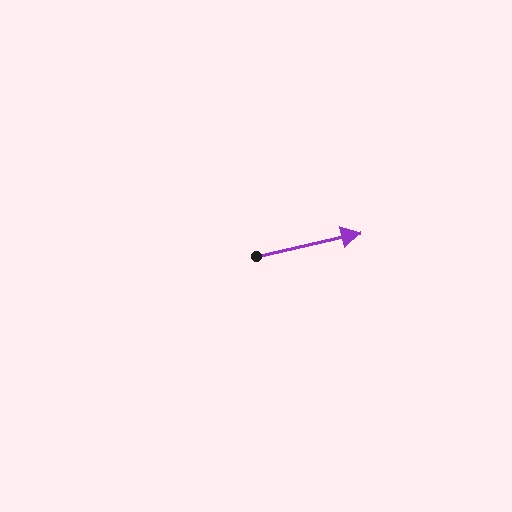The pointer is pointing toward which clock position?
Roughly 3 o'clock.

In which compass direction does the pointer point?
East.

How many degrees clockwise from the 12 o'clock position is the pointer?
Approximately 77 degrees.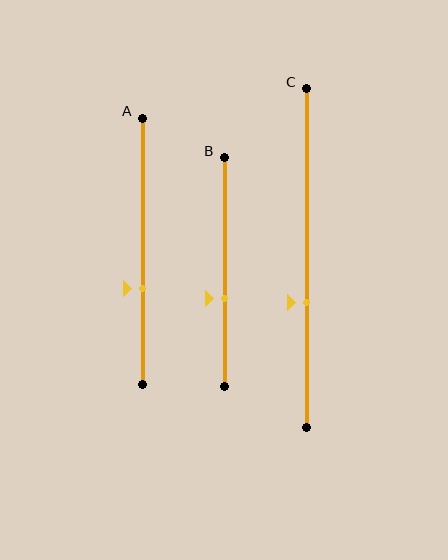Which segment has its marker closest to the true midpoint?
Segment B has its marker closest to the true midpoint.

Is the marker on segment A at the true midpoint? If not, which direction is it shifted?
No, the marker on segment A is shifted downward by about 14% of the segment length.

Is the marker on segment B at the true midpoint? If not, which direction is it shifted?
No, the marker on segment B is shifted downward by about 12% of the segment length.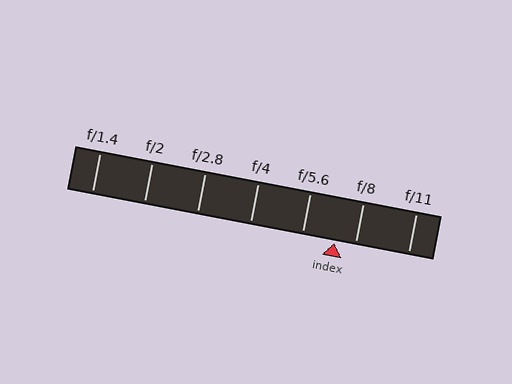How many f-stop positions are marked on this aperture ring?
There are 7 f-stop positions marked.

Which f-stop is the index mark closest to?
The index mark is closest to f/8.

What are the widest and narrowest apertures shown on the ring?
The widest aperture shown is f/1.4 and the narrowest is f/11.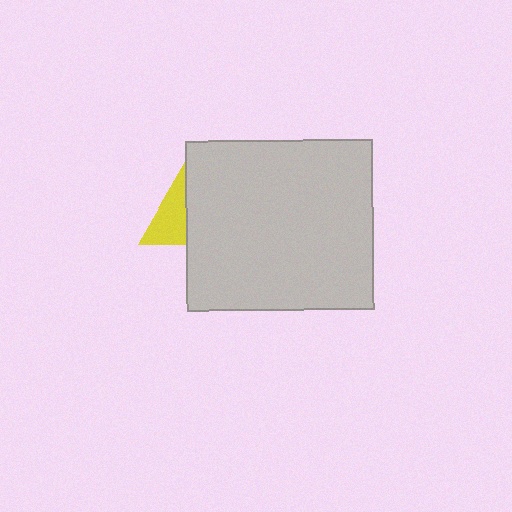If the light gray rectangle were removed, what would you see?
You would see the complete yellow triangle.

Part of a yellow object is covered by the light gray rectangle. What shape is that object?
It is a triangle.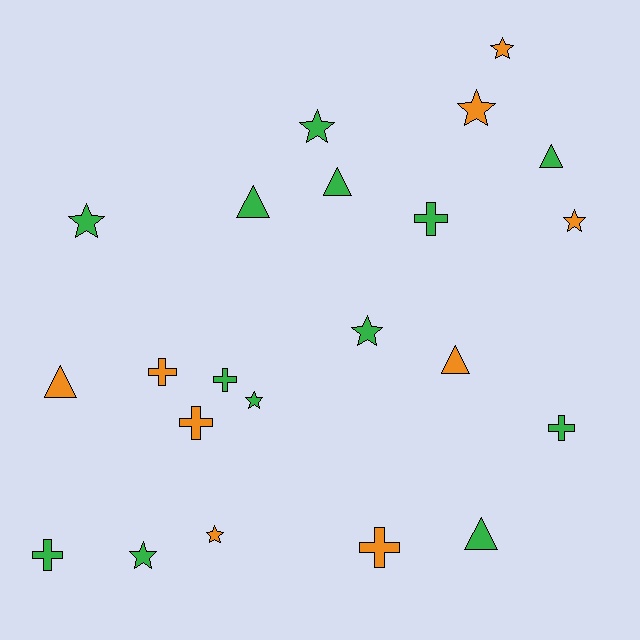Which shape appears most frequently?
Star, with 9 objects.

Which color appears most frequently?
Green, with 13 objects.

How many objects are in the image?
There are 22 objects.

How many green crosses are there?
There are 4 green crosses.